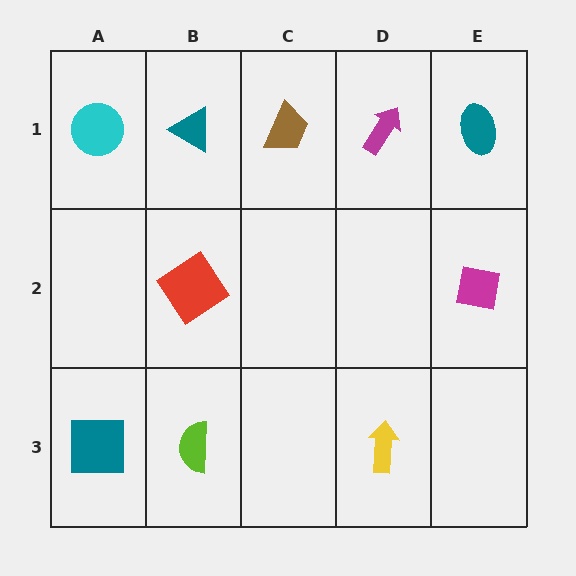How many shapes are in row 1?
5 shapes.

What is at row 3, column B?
A lime semicircle.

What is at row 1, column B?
A teal triangle.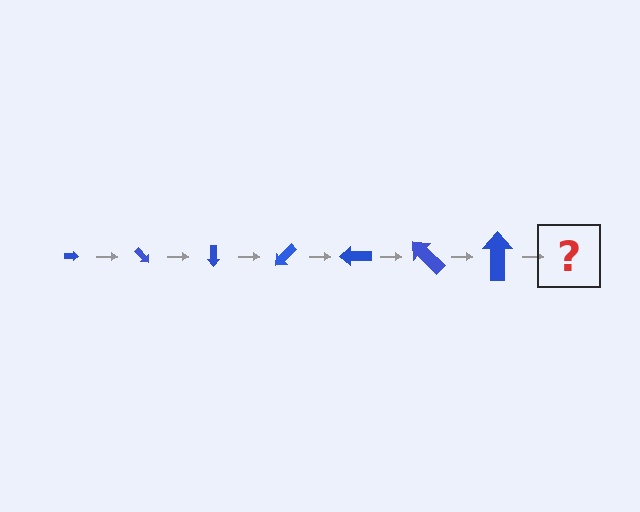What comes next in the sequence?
The next element should be an arrow, larger than the previous one and rotated 315 degrees from the start.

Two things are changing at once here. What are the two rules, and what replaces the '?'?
The two rules are that the arrow grows larger each step and it rotates 45 degrees each step. The '?' should be an arrow, larger than the previous one and rotated 315 degrees from the start.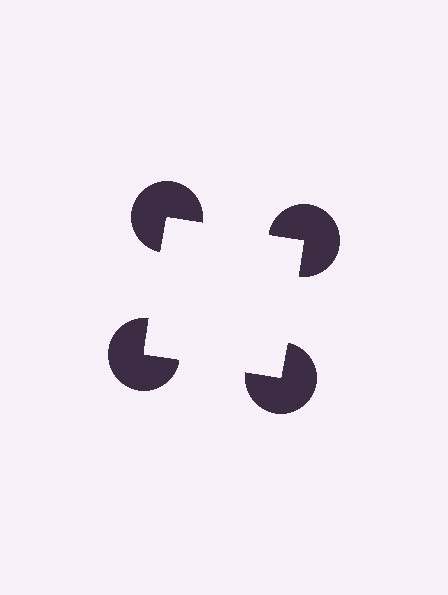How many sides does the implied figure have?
4 sides.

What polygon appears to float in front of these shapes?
An illusory square — its edges are inferred from the aligned wedge cuts in the pac-man discs, not physically drawn.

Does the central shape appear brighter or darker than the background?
It typically appears slightly brighter than the background, even though no actual brightness change is drawn.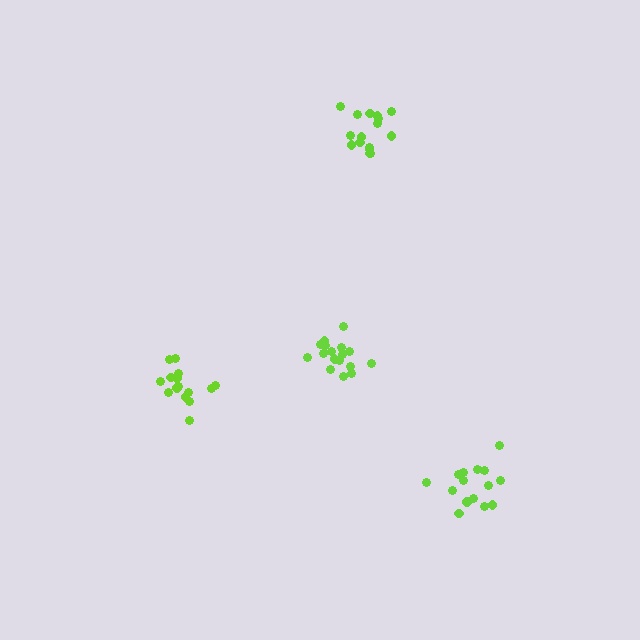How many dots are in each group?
Group 1: 15 dots, Group 2: 17 dots, Group 3: 15 dots, Group 4: 16 dots (63 total).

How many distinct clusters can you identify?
There are 4 distinct clusters.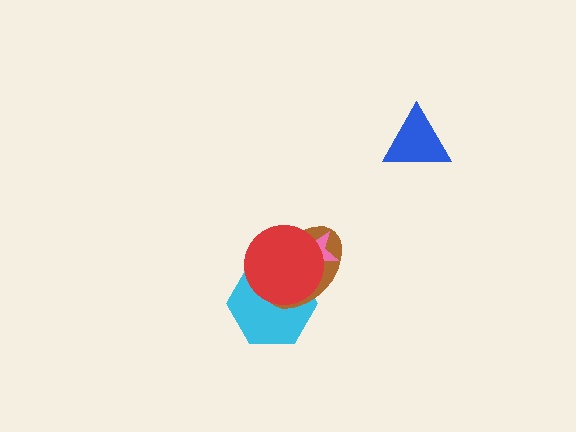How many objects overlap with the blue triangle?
0 objects overlap with the blue triangle.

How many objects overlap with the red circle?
3 objects overlap with the red circle.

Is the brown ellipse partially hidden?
Yes, it is partially covered by another shape.